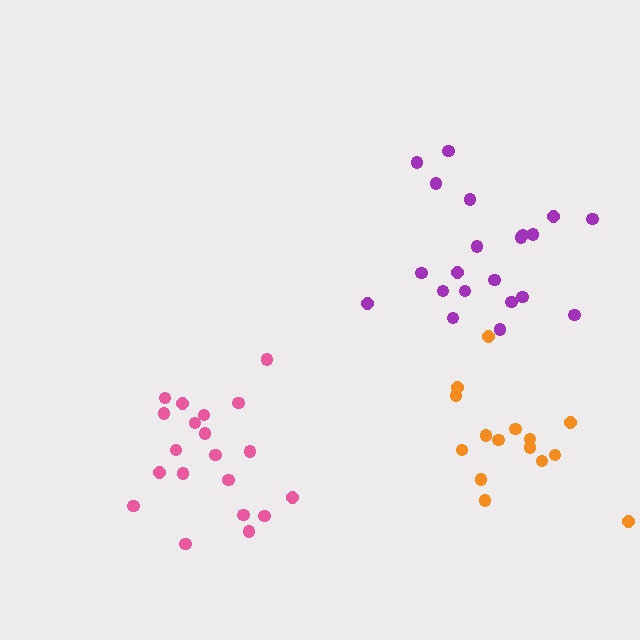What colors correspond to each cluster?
The clusters are colored: orange, pink, purple.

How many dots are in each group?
Group 1: 15 dots, Group 2: 20 dots, Group 3: 21 dots (56 total).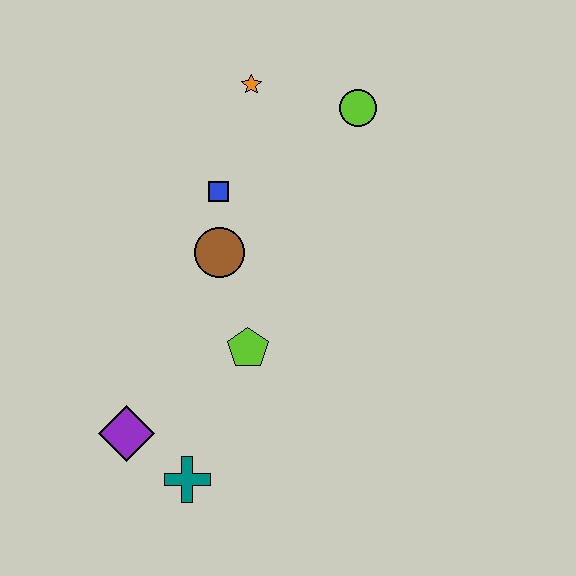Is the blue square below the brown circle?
No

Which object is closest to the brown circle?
The blue square is closest to the brown circle.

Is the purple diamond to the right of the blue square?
No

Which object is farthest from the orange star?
The teal cross is farthest from the orange star.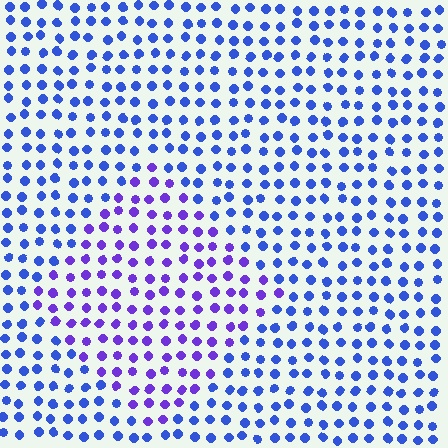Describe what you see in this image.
The image is filled with small blue elements in a uniform arrangement. A diamond-shaped region is visible where the elements are tinted to a slightly different hue, forming a subtle color boundary.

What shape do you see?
I see a diamond.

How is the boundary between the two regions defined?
The boundary is defined purely by a slight shift in hue (about 35 degrees). Spacing, size, and orientation are identical on both sides.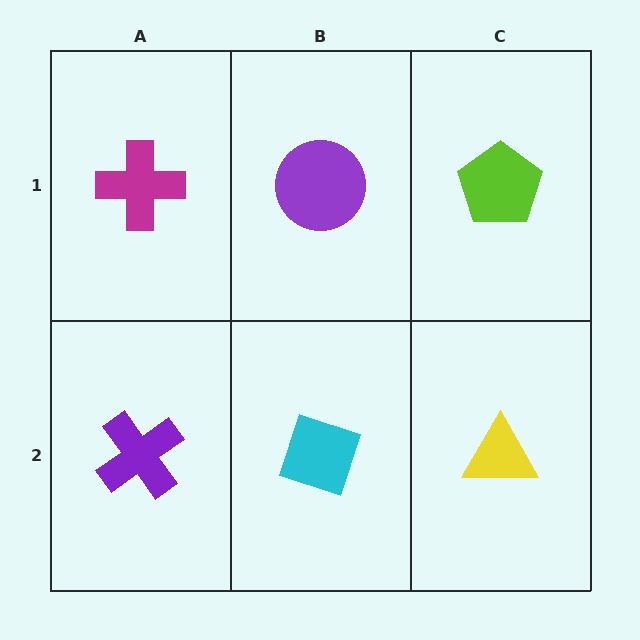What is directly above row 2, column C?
A lime pentagon.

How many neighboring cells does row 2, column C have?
2.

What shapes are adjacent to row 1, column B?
A cyan diamond (row 2, column B), a magenta cross (row 1, column A), a lime pentagon (row 1, column C).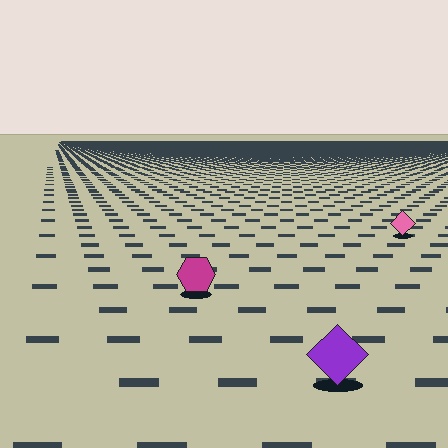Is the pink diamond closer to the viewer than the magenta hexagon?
No. The magenta hexagon is closer — you can tell from the texture gradient: the ground texture is coarser near it.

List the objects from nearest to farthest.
From nearest to farthest: the purple diamond, the magenta hexagon, the pink diamond.